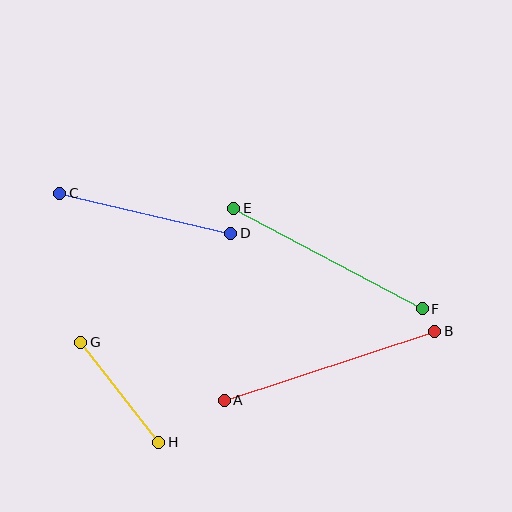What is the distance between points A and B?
The distance is approximately 221 pixels.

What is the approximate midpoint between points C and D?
The midpoint is at approximately (145, 213) pixels.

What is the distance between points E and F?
The distance is approximately 214 pixels.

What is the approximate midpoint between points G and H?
The midpoint is at approximately (120, 392) pixels.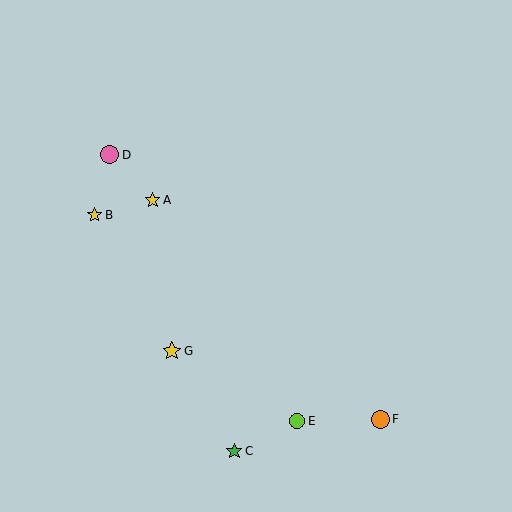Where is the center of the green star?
The center of the green star is at (234, 451).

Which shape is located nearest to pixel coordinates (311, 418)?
The lime circle (labeled E) at (297, 421) is nearest to that location.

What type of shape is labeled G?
Shape G is a yellow star.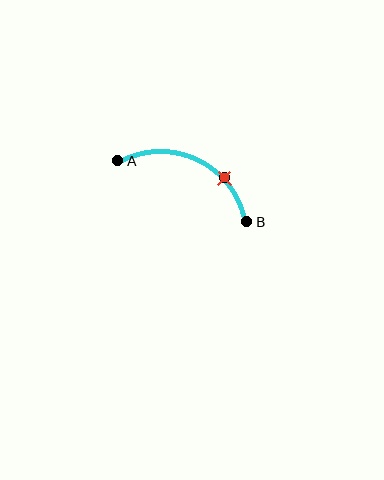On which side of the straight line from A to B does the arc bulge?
The arc bulges above the straight line connecting A and B.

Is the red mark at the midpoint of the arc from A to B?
No. The red mark lies on the arc but is closer to endpoint B. The arc midpoint would be at the point on the curve equidistant along the arc from both A and B.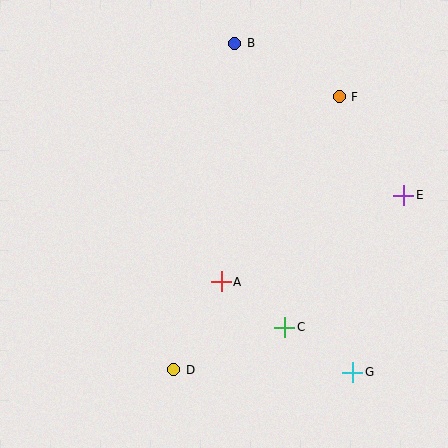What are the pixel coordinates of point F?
Point F is at (339, 97).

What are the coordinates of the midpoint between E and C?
The midpoint between E and C is at (344, 261).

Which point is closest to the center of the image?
Point A at (221, 282) is closest to the center.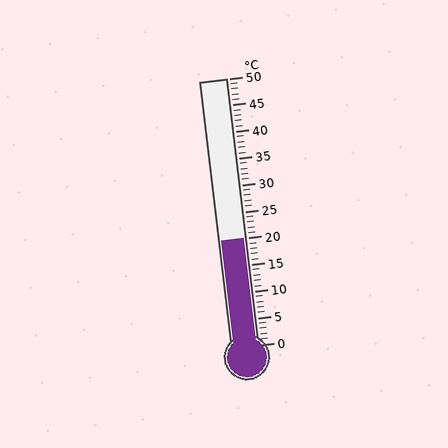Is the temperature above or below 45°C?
The temperature is below 45°C.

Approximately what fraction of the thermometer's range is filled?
The thermometer is filled to approximately 40% of its range.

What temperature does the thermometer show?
The thermometer shows approximately 20°C.